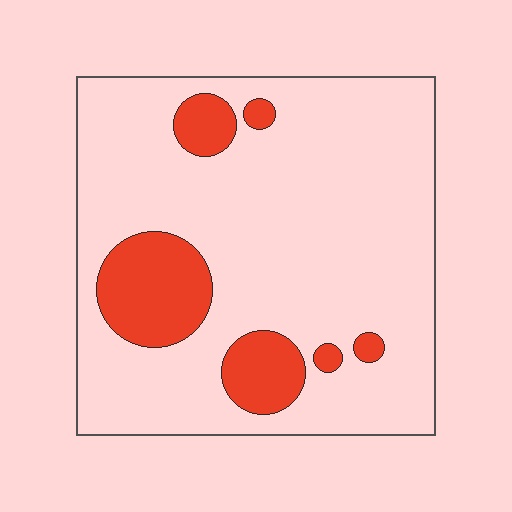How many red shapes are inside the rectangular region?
6.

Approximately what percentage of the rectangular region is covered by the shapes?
Approximately 15%.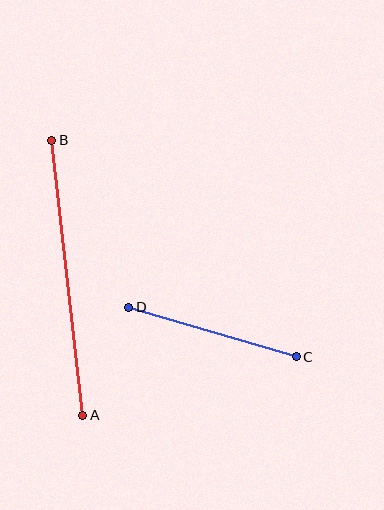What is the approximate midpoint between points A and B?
The midpoint is at approximately (67, 278) pixels.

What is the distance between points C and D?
The distance is approximately 174 pixels.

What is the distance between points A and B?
The distance is approximately 277 pixels.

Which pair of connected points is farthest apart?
Points A and B are farthest apart.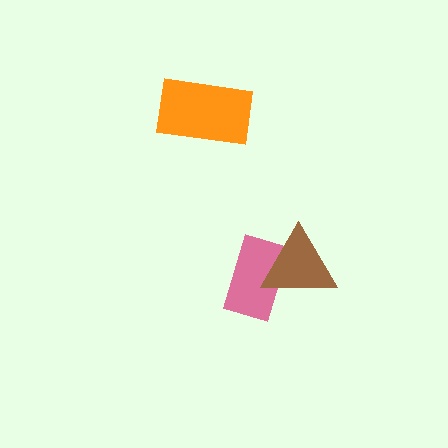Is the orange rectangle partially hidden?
No, no other shape covers it.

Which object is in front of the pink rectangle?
The brown triangle is in front of the pink rectangle.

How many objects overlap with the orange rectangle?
0 objects overlap with the orange rectangle.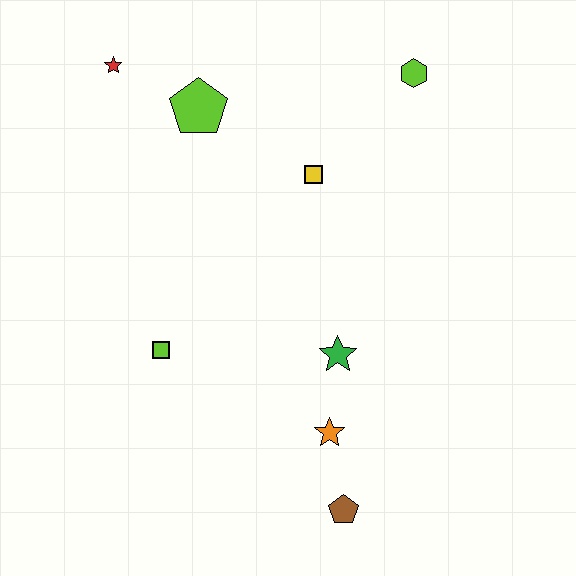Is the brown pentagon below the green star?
Yes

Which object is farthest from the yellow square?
The brown pentagon is farthest from the yellow square.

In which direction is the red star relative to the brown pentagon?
The red star is above the brown pentagon.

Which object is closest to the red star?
The lime pentagon is closest to the red star.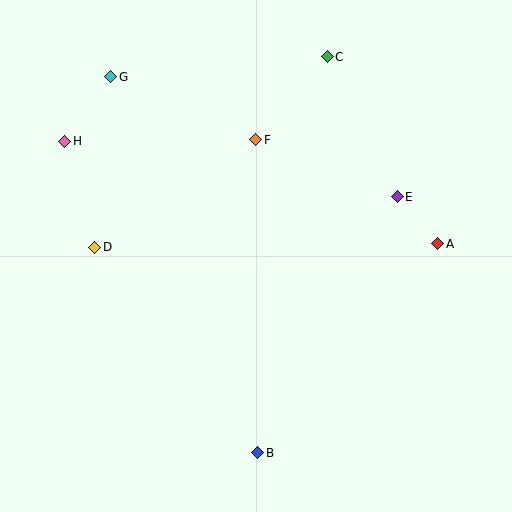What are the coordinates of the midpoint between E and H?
The midpoint between E and H is at (231, 169).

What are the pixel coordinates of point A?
Point A is at (438, 244).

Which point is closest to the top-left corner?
Point G is closest to the top-left corner.